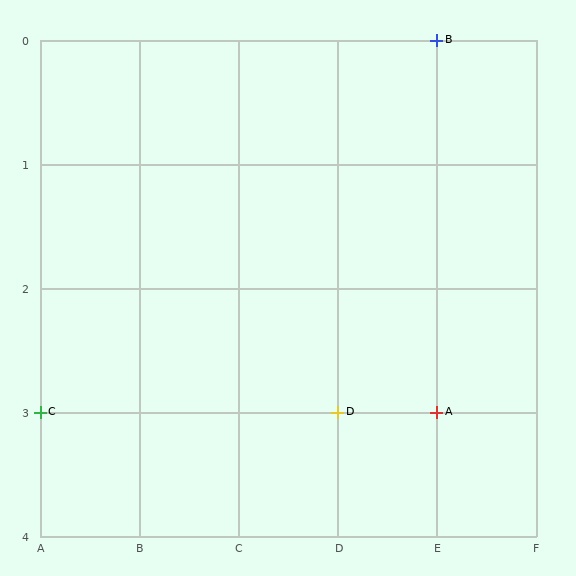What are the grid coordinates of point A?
Point A is at grid coordinates (E, 3).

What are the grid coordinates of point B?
Point B is at grid coordinates (E, 0).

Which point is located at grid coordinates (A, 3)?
Point C is at (A, 3).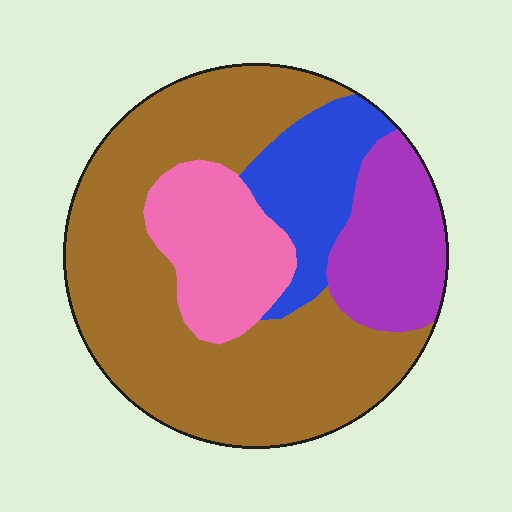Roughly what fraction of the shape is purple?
Purple takes up less than a sixth of the shape.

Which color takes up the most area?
Brown, at roughly 55%.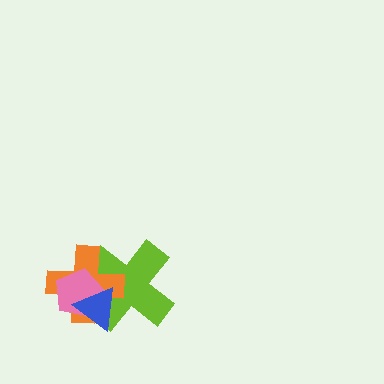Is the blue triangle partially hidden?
No, no other shape covers it.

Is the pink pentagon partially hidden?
Yes, it is partially covered by another shape.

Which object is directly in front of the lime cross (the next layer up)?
The orange cross is directly in front of the lime cross.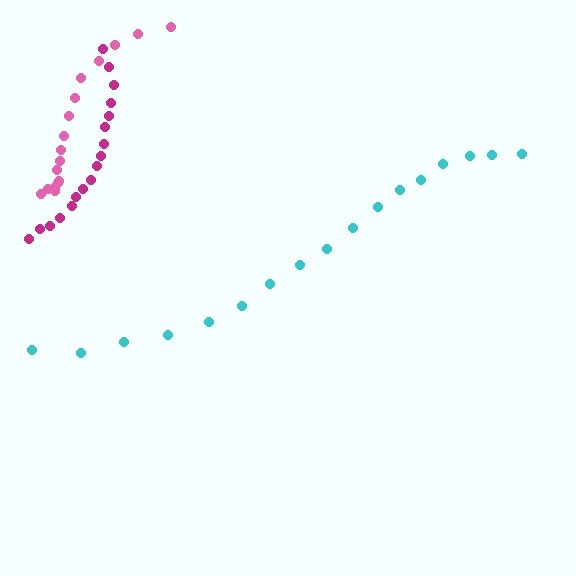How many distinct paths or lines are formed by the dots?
There are 3 distinct paths.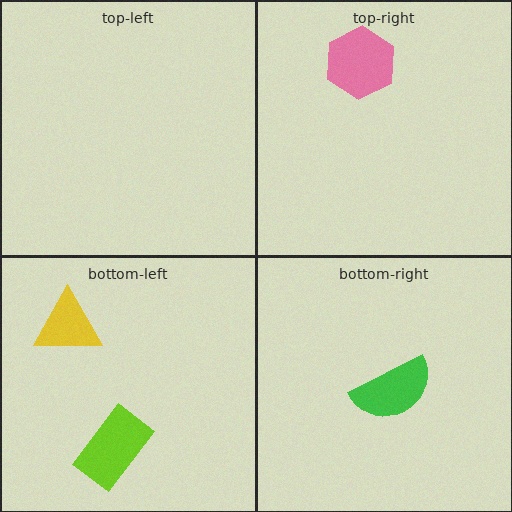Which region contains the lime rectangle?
The bottom-left region.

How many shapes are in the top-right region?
1.